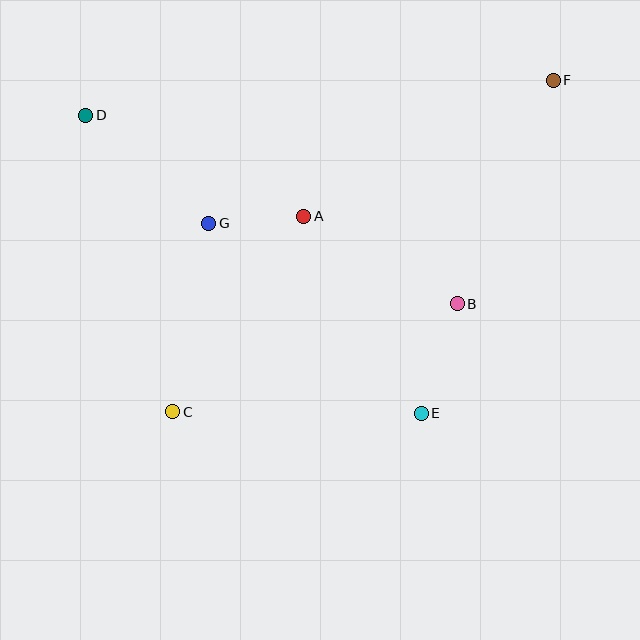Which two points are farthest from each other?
Points C and F are farthest from each other.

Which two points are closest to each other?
Points A and G are closest to each other.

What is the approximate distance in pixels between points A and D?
The distance between A and D is approximately 240 pixels.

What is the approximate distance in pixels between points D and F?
The distance between D and F is approximately 469 pixels.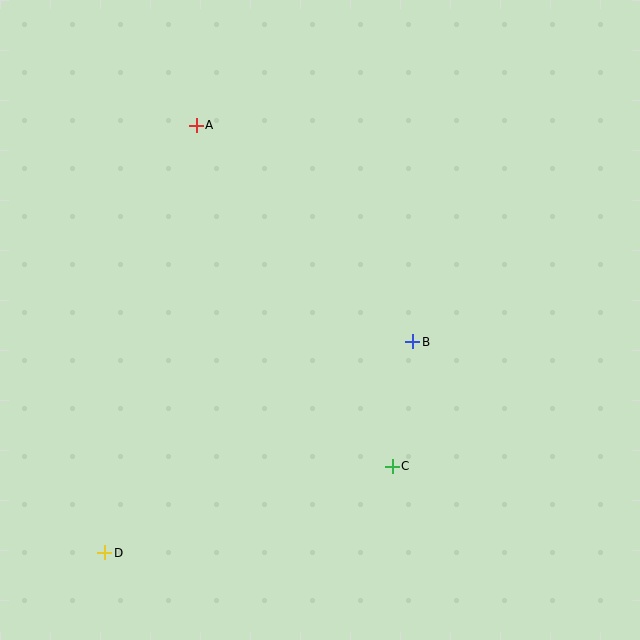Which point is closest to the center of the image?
Point B at (413, 342) is closest to the center.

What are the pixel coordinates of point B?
Point B is at (413, 342).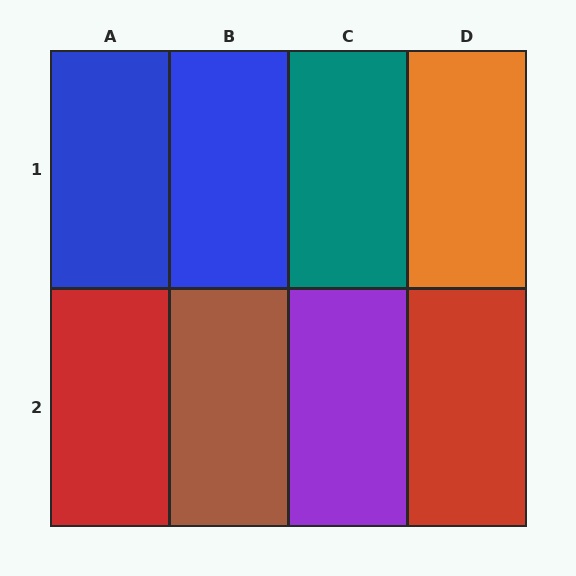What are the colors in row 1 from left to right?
Blue, blue, teal, orange.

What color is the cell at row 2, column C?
Purple.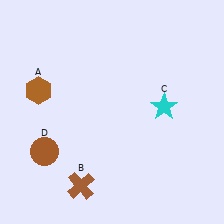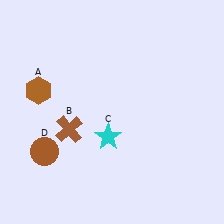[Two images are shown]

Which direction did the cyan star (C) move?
The cyan star (C) moved left.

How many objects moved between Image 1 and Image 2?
2 objects moved between the two images.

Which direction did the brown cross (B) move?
The brown cross (B) moved up.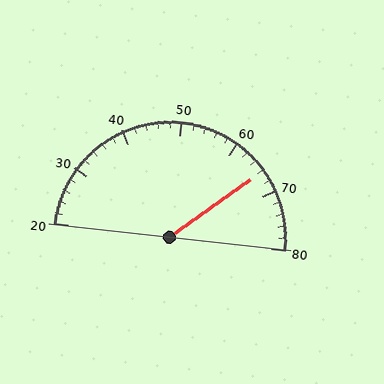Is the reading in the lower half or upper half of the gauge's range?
The reading is in the upper half of the range (20 to 80).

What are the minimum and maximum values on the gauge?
The gauge ranges from 20 to 80.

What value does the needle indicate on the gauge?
The needle indicates approximately 66.